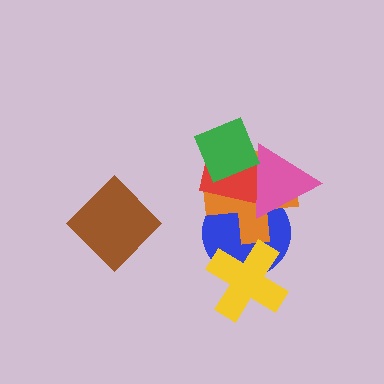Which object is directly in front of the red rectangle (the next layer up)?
The pink triangle is directly in front of the red rectangle.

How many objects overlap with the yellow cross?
1 object overlaps with the yellow cross.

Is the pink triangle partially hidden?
Yes, it is partially covered by another shape.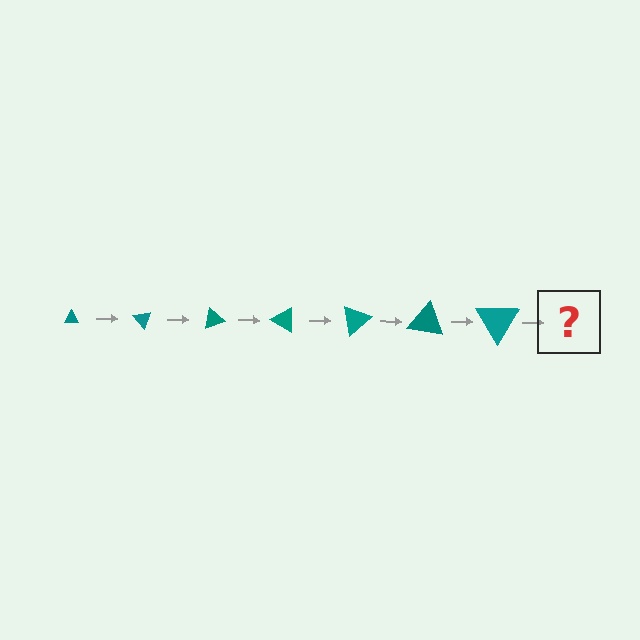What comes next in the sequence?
The next element should be a triangle, larger than the previous one and rotated 350 degrees from the start.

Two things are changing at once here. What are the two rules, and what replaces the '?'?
The two rules are that the triangle grows larger each step and it rotates 50 degrees each step. The '?' should be a triangle, larger than the previous one and rotated 350 degrees from the start.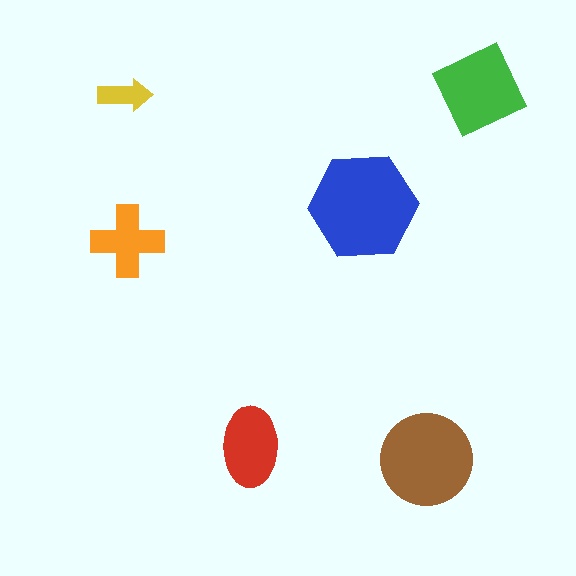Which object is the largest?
The blue hexagon.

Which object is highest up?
The green diamond is topmost.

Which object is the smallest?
The yellow arrow.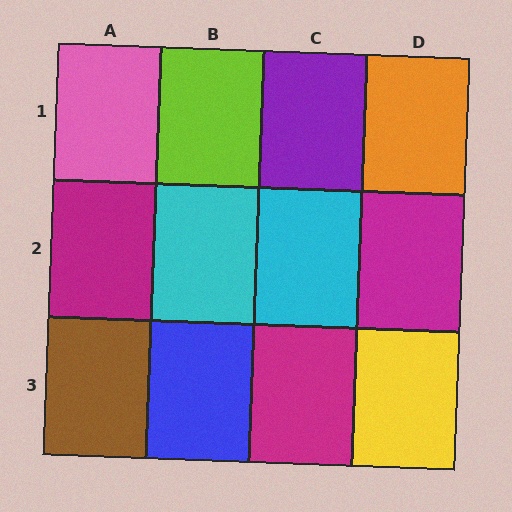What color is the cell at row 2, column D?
Magenta.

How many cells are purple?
1 cell is purple.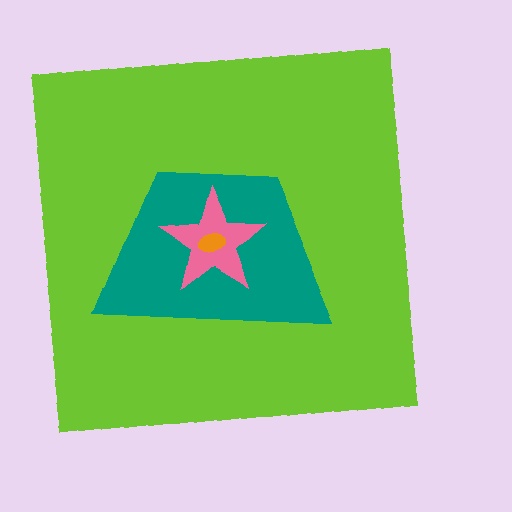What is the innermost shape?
The orange ellipse.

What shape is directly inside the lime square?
The teal trapezoid.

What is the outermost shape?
The lime square.